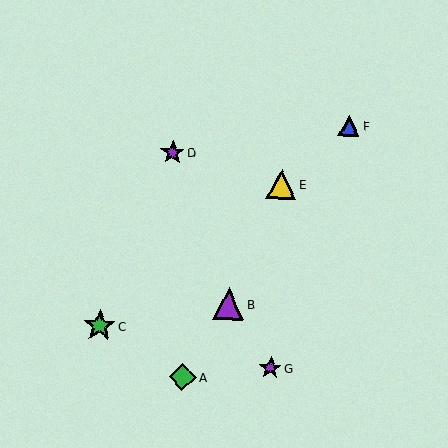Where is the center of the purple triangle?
The center of the purple triangle is at (228, 304).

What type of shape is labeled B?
Shape B is a purple triangle.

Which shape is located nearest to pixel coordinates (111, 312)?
The green star (labeled C) at (99, 326) is nearest to that location.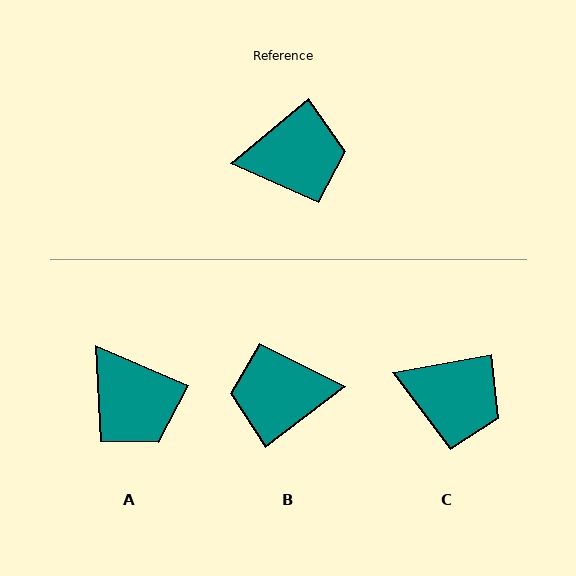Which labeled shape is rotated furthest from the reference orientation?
B, about 178 degrees away.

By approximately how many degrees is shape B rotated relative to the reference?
Approximately 178 degrees counter-clockwise.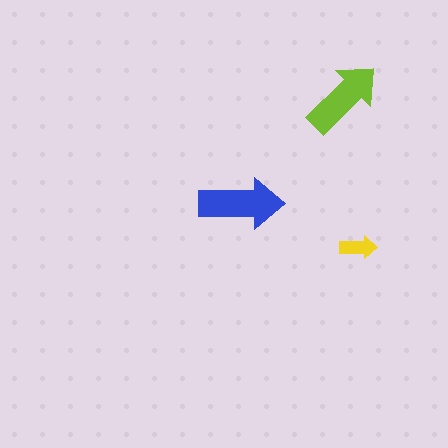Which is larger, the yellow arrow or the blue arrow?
The blue one.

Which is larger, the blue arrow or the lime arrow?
The blue one.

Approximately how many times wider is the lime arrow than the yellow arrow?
About 2 times wider.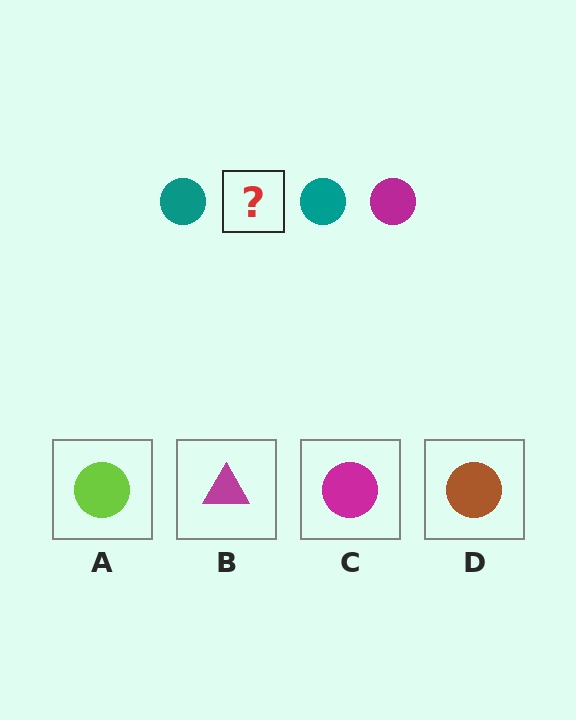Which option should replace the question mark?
Option C.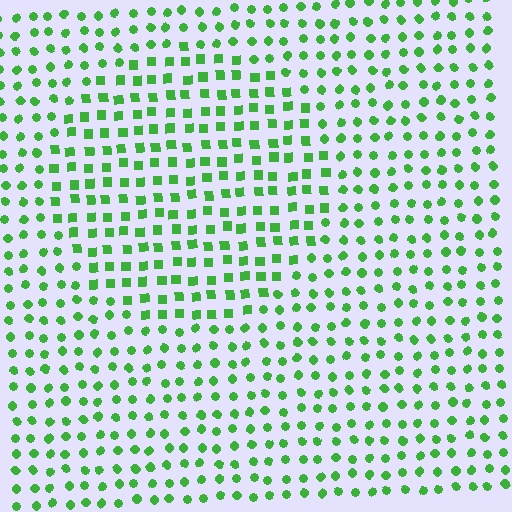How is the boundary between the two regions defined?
The boundary is defined by a change in element shape: squares inside vs. circles outside. All elements share the same color and spacing.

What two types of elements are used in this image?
The image uses squares inside the circle region and circles outside it.